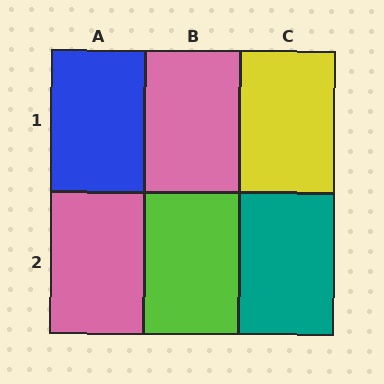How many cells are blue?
1 cell is blue.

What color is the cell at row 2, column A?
Pink.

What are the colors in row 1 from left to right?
Blue, pink, yellow.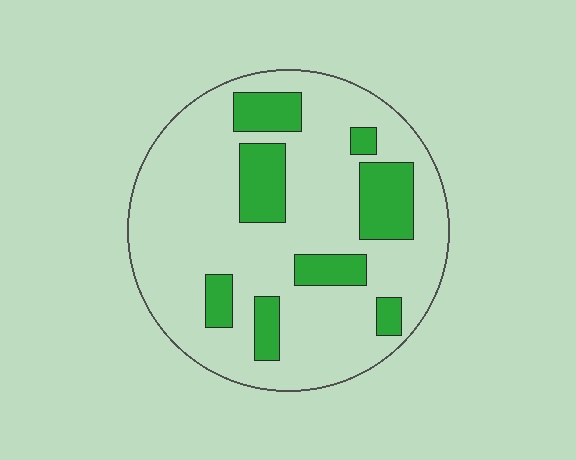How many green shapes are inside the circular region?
8.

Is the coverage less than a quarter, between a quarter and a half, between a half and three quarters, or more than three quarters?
Less than a quarter.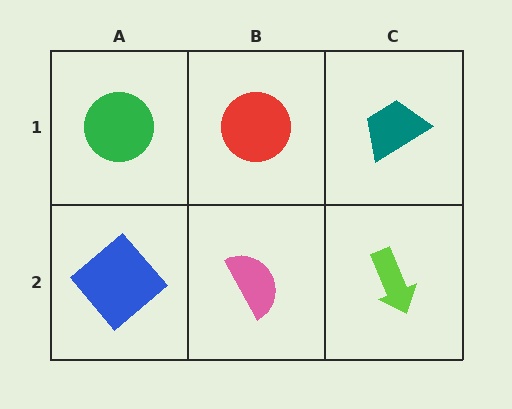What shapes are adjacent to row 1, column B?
A pink semicircle (row 2, column B), a green circle (row 1, column A), a teal trapezoid (row 1, column C).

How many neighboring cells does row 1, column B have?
3.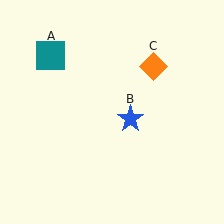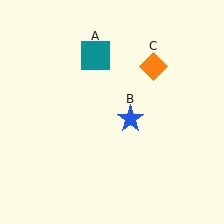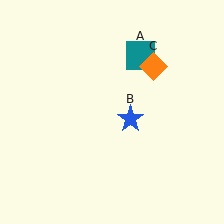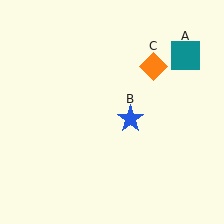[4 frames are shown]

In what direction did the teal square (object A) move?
The teal square (object A) moved right.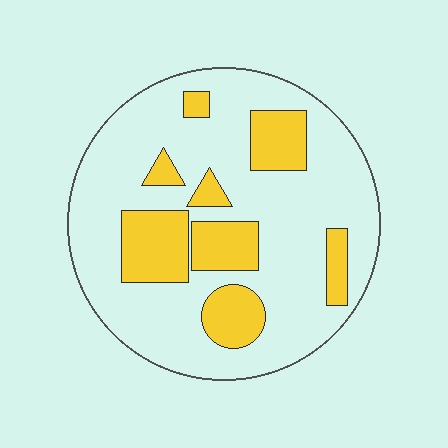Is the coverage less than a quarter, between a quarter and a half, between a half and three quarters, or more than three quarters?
Between a quarter and a half.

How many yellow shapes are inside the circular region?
8.